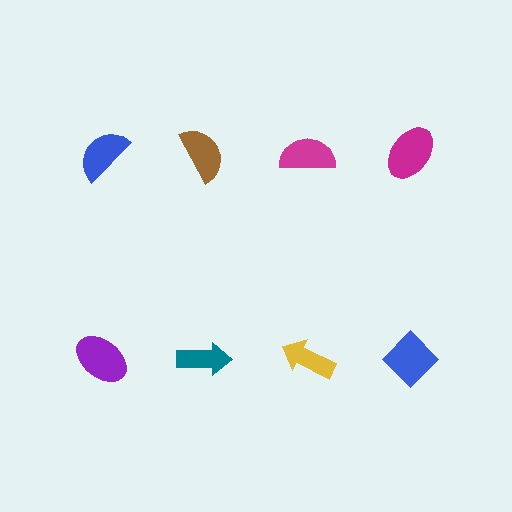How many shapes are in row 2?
4 shapes.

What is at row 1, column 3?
A magenta semicircle.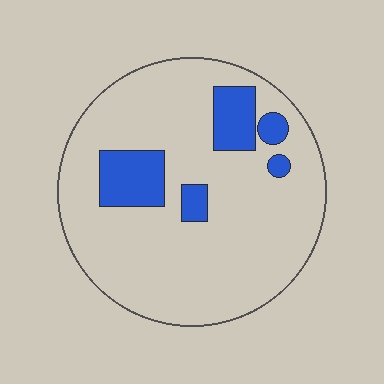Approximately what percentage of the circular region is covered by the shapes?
Approximately 15%.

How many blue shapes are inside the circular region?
5.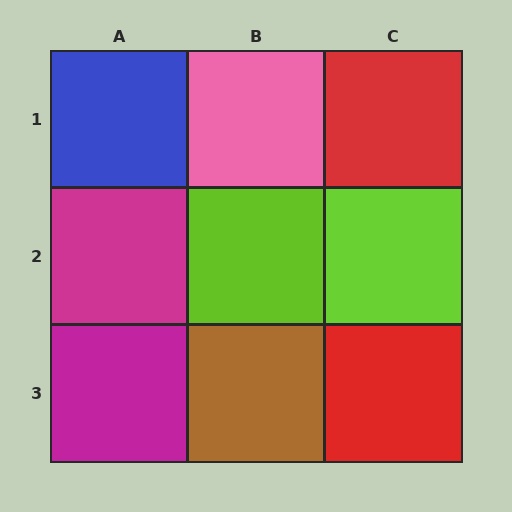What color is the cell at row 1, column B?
Pink.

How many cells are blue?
1 cell is blue.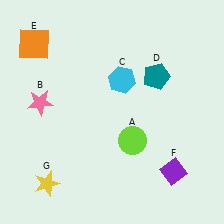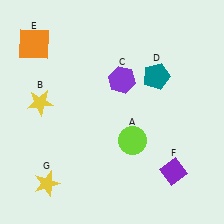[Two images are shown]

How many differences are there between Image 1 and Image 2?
There are 2 differences between the two images.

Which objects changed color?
B changed from pink to yellow. C changed from cyan to purple.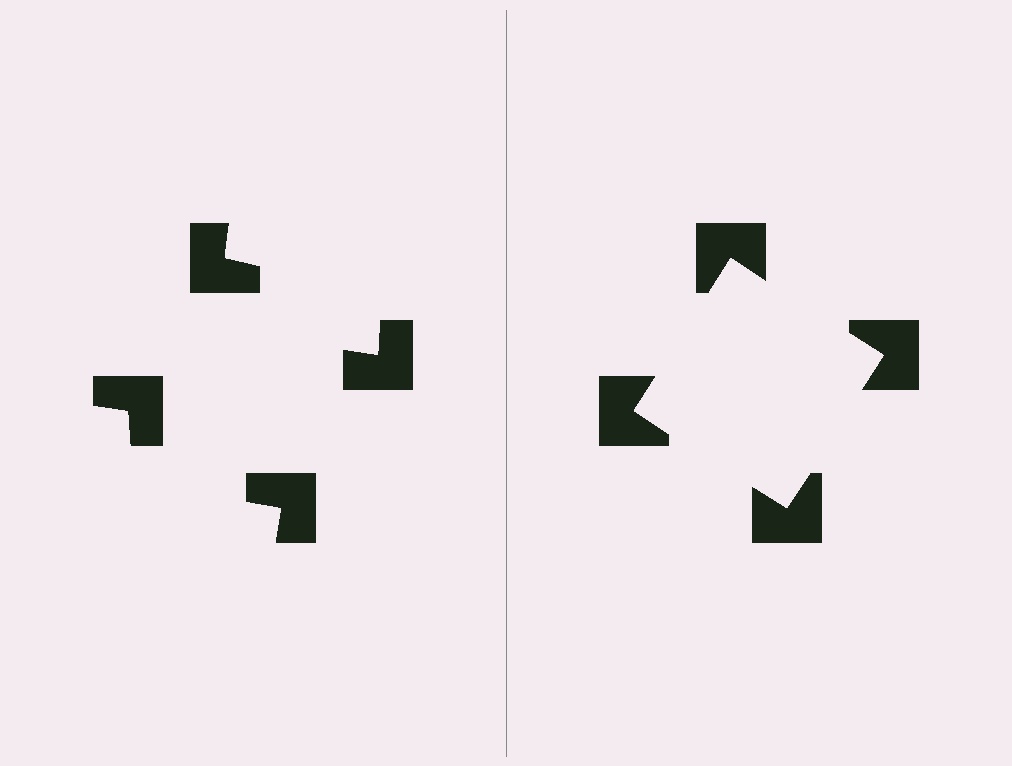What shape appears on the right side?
An illusory square.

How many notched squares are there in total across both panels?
8 — 4 on each side.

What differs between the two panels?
The notched squares are positioned identically on both sides; only the wedge orientations differ. On the right they align to a square; on the left they are misaligned.